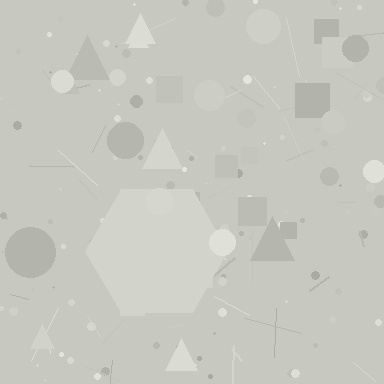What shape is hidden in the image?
A hexagon is hidden in the image.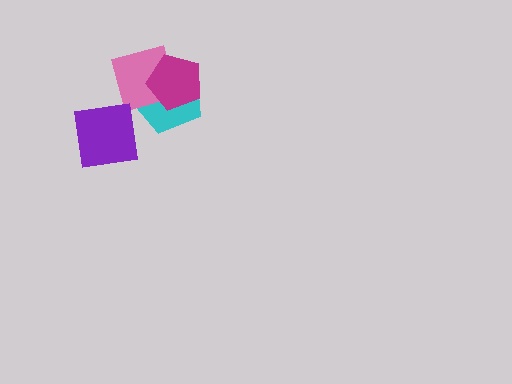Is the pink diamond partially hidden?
Yes, it is partially covered by another shape.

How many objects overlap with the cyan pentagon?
2 objects overlap with the cyan pentagon.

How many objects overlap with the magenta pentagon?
2 objects overlap with the magenta pentagon.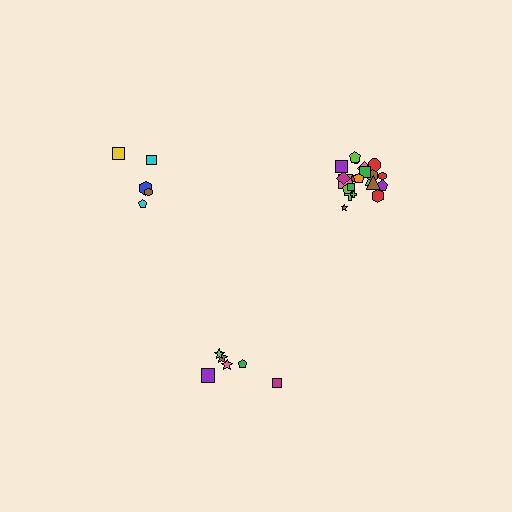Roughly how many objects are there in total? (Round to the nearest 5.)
Roughly 35 objects in total.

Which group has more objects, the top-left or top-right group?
The top-right group.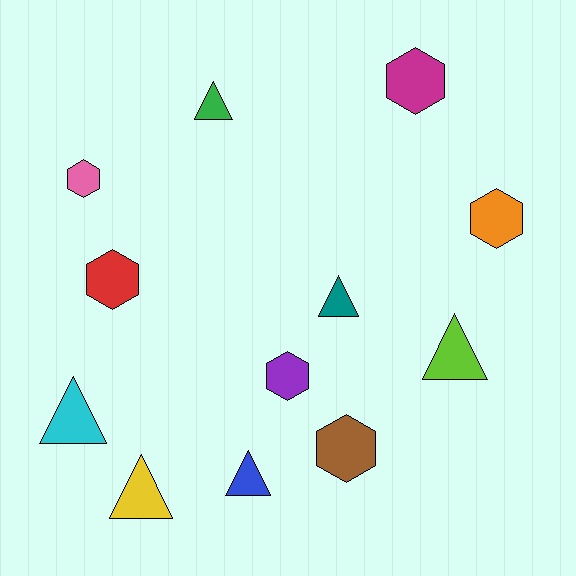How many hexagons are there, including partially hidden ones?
There are 6 hexagons.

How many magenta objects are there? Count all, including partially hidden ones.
There is 1 magenta object.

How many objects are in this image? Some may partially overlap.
There are 12 objects.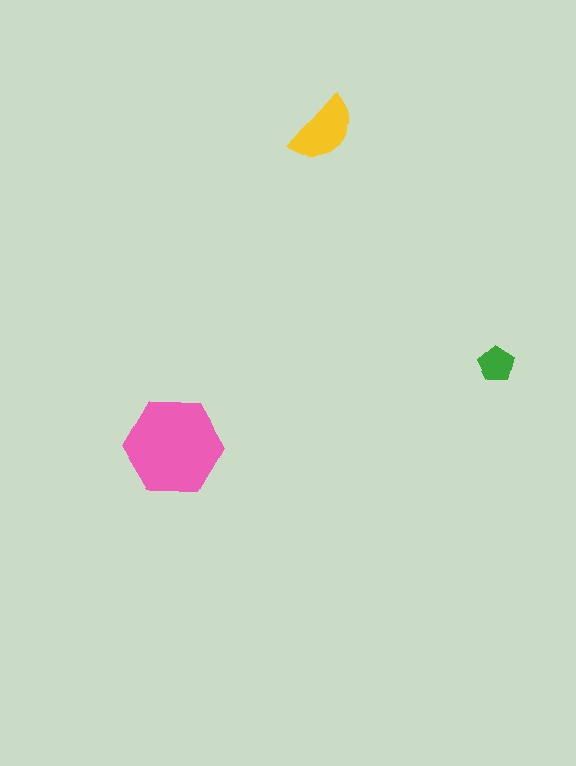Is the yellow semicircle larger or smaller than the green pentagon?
Larger.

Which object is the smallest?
The green pentagon.